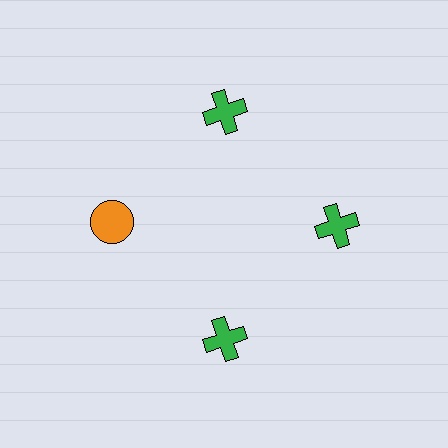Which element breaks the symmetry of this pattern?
The orange circle at roughly the 9 o'clock position breaks the symmetry. All other shapes are green crosses.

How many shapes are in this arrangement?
There are 4 shapes arranged in a ring pattern.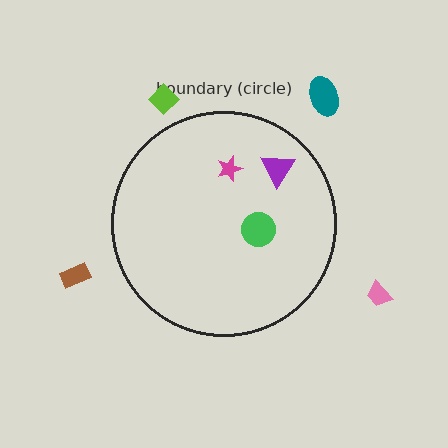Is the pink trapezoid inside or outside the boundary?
Outside.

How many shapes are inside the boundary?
3 inside, 4 outside.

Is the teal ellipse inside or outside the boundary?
Outside.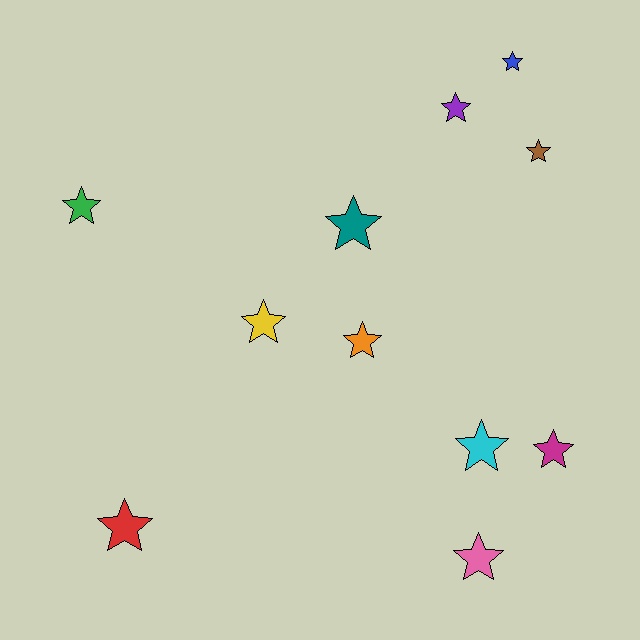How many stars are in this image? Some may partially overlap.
There are 11 stars.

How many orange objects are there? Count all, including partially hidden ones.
There is 1 orange object.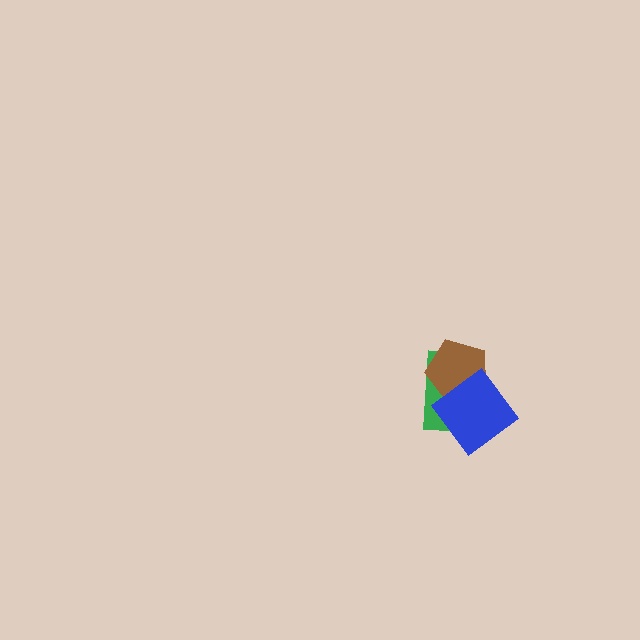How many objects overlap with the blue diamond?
2 objects overlap with the blue diamond.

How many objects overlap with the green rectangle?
2 objects overlap with the green rectangle.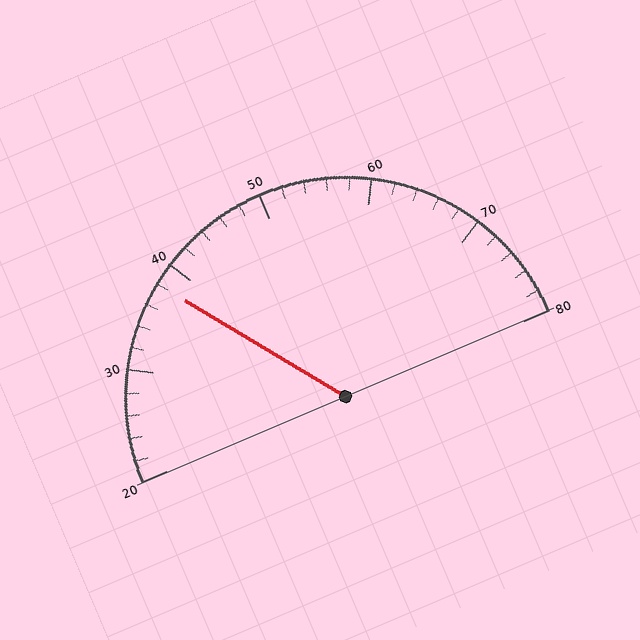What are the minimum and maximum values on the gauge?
The gauge ranges from 20 to 80.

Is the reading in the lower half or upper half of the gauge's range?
The reading is in the lower half of the range (20 to 80).